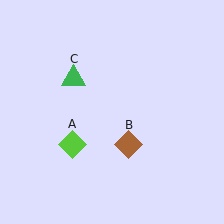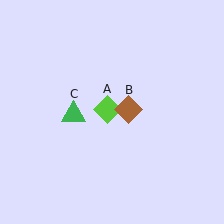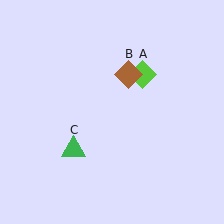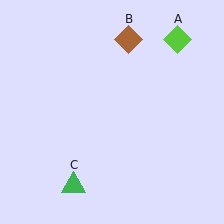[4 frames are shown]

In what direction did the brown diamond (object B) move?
The brown diamond (object B) moved up.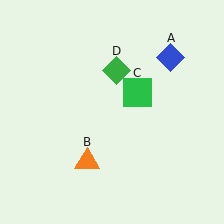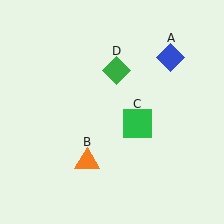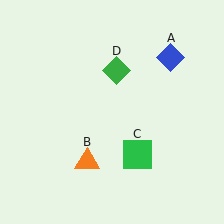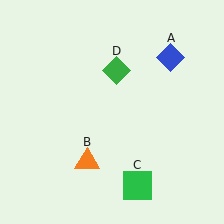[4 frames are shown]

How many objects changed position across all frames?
1 object changed position: green square (object C).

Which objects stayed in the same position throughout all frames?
Blue diamond (object A) and orange triangle (object B) and green diamond (object D) remained stationary.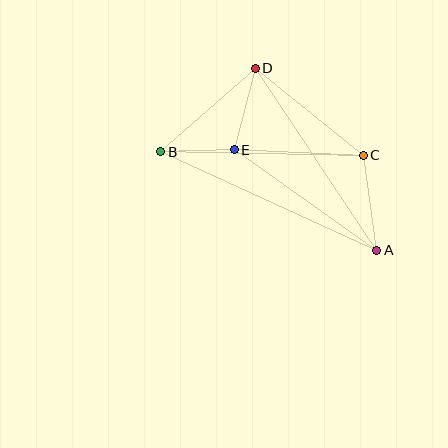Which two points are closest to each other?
Points B and E are closest to each other.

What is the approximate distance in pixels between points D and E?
The distance between D and E is approximately 84 pixels.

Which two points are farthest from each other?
Points A and B are farthest from each other.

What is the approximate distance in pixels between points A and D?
The distance between A and D is approximately 219 pixels.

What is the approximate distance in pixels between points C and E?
The distance between C and E is approximately 129 pixels.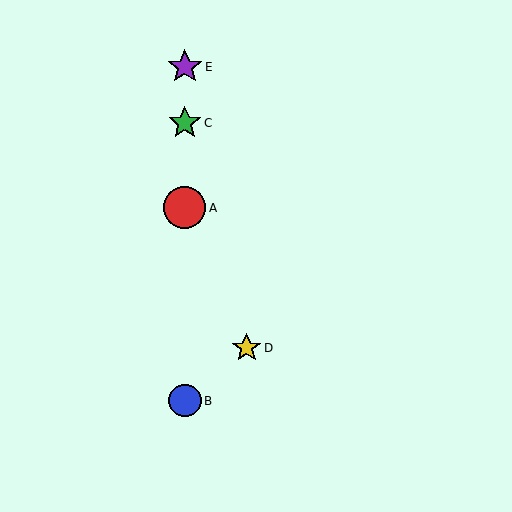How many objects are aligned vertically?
4 objects (A, B, C, E) are aligned vertically.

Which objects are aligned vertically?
Objects A, B, C, E are aligned vertically.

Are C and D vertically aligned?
No, C is at x≈185 and D is at x≈247.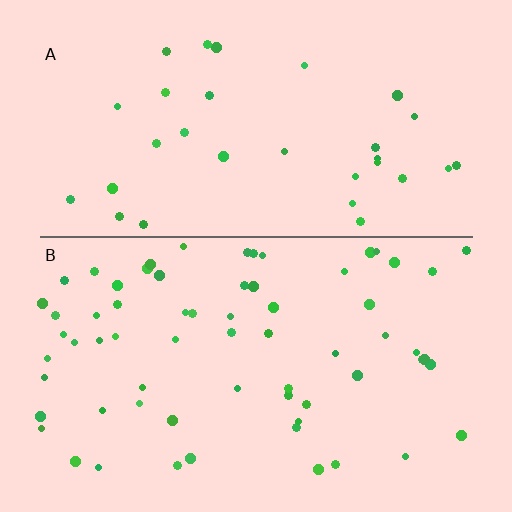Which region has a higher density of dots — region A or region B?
B (the bottom).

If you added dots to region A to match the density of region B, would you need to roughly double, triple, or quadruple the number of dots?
Approximately double.